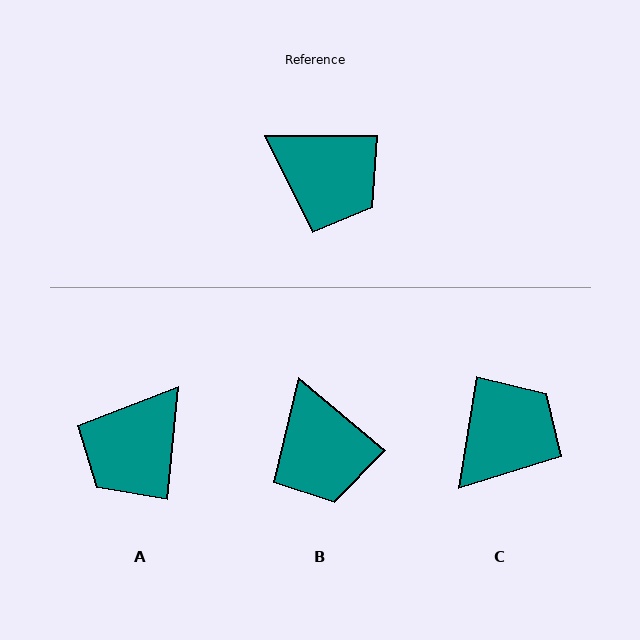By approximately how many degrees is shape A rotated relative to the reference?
Approximately 95 degrees clockwise.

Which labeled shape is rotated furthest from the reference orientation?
A, about 95 degrees away.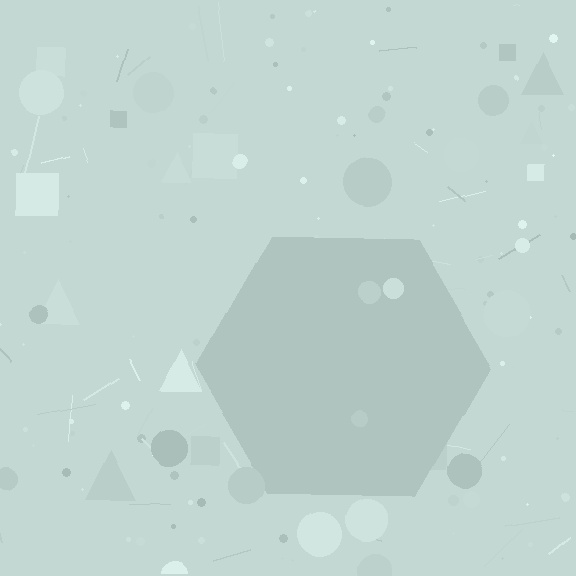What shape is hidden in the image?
A hexagon is hidden in the image.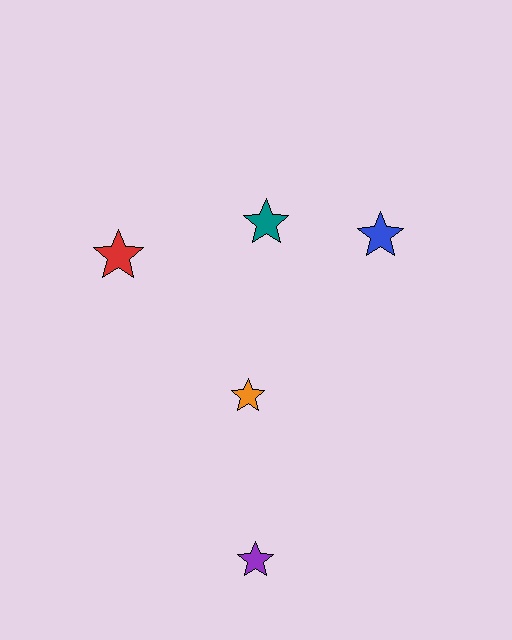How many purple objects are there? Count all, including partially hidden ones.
There is 1 purple object.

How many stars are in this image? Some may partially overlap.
There are 5 stars.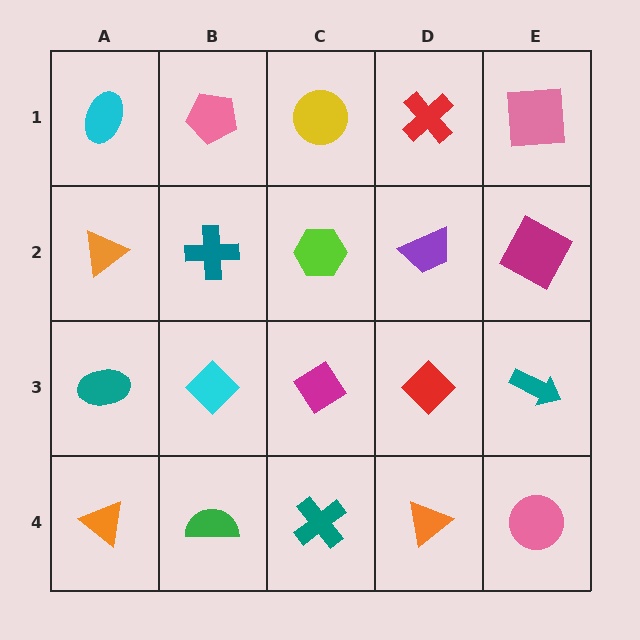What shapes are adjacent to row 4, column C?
A magenta diamond (row 3, column C), a green semicircle (row 4, column B), an orange triangle (row 4, column D).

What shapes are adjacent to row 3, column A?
An orange triangle (row 2, column A), an orange triangle (row 4, column A), a cyan diamond (row 3, column B).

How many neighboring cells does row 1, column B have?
3.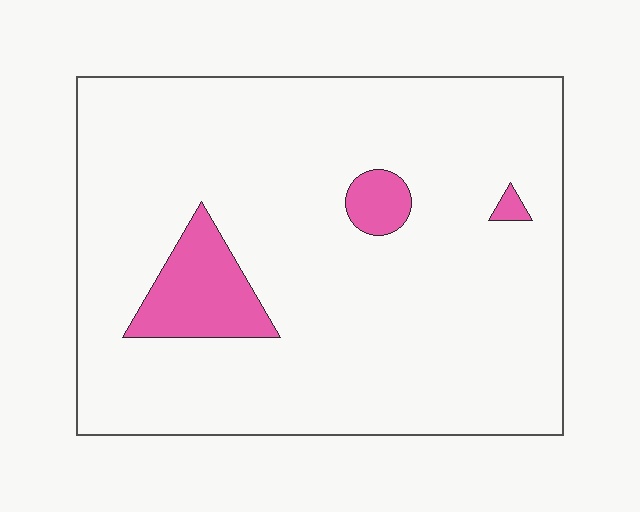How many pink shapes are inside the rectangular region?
3.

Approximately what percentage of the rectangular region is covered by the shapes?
Approximately 10%.